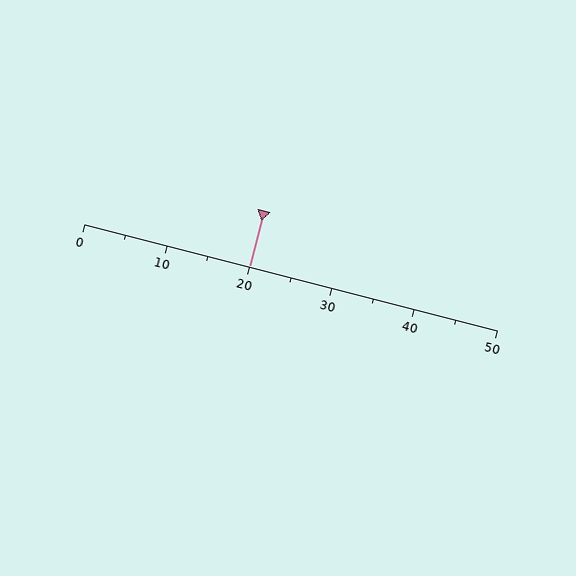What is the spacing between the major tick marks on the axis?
The major ticks are spaced 10 apart.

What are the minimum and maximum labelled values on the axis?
The axis runs from 0 to 50.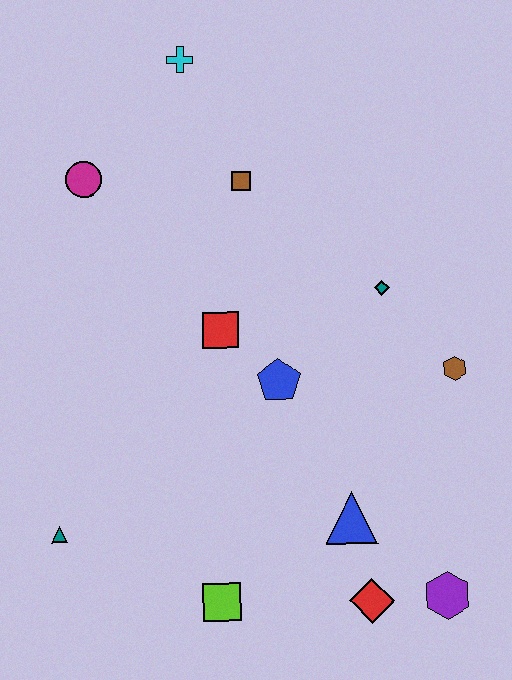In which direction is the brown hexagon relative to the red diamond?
The brown hexagon is above the red diamond.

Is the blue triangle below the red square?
Yes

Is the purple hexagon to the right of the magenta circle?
Yes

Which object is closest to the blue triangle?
The red diamond is closest to the blue triangle.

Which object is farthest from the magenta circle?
The purple hexagon is farthest from the magenta circle.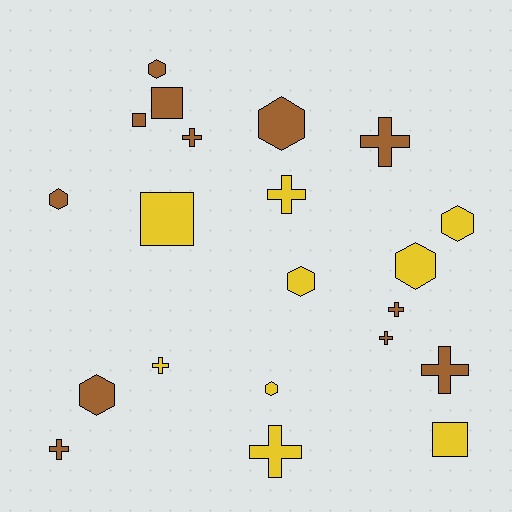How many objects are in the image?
There are 21 objects.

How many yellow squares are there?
There are 2 yellow squares.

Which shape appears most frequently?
Cross, with 9 objects.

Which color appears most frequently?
Brown, with 12 objects.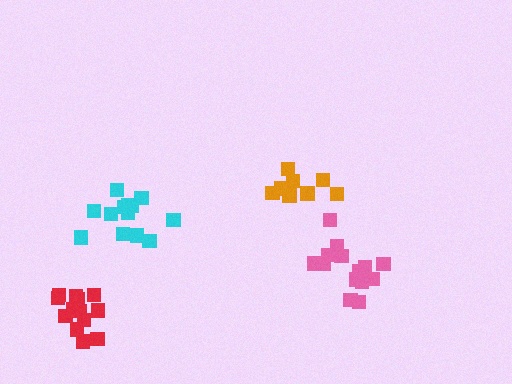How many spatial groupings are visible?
There are 4 spatial groupings.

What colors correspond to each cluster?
The clusters are colored: red, pink, cyan, orange.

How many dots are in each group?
Group 1: 14 dots, Group 2: 14 dots, Group 3: 13 dots, Group 4: 8 dots (49 total).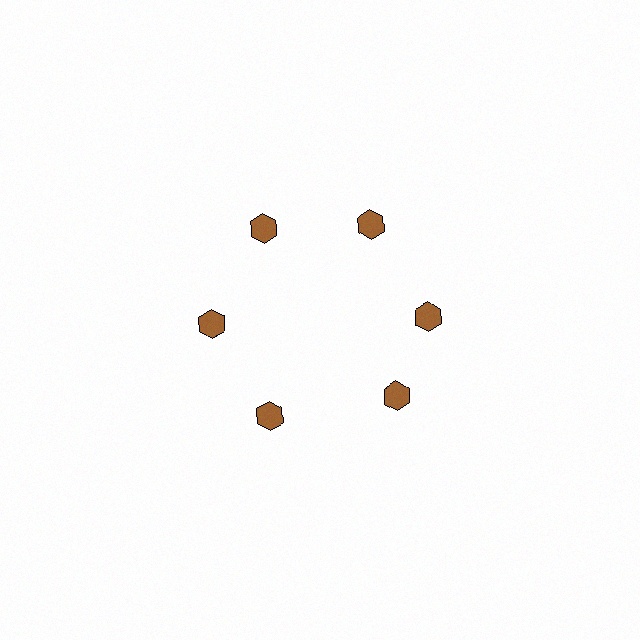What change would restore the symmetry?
The symmetry would be restored by rotating it back into even spacing with its neighbors so that all 6 hexagons sit at equal angles and equal distance from the center.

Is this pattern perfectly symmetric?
No. The 6 brown hexagons are arranged in a ring, but one element near the 5 o'clock position is rotated out of alignment along the ring, breaking the 6-fold rotational symmetry.